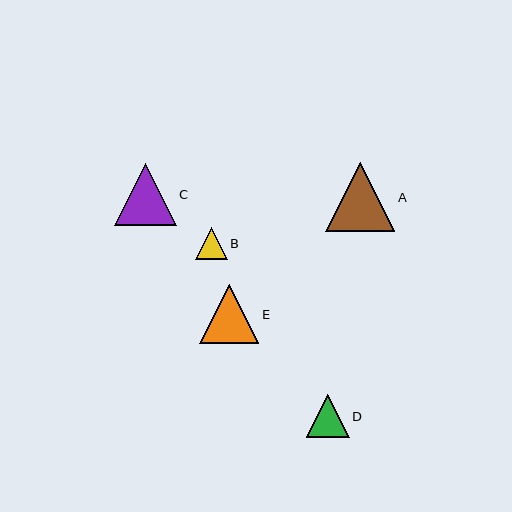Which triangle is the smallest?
Triangle B is the smallest with a size of approximately 32 pixels.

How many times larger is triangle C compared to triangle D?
Triangle C is approximately 1.4 times the size of triangle D.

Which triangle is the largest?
Triangle A is the largest with a size of approximately 69 pixels.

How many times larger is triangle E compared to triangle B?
Triangle E is approximately 1.9 times the size of triangle B.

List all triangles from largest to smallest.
From largest to smallest: A, C, E, D, B.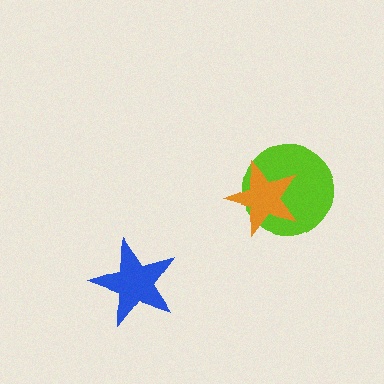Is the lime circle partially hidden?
Yes, it is partially covered by another shape.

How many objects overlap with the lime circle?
1 object overlaps with the lime circle.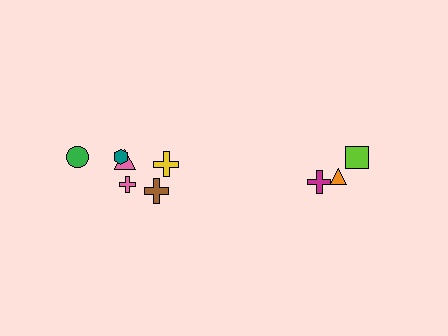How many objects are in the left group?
There are 6 objects.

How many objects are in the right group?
There are 3 objects.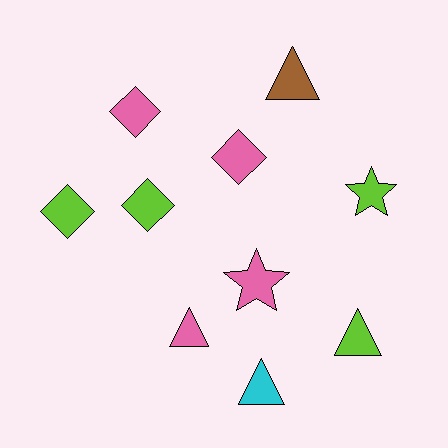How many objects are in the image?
There are 10 objects.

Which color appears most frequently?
Pink, with 4 objects.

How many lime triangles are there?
There is 1 lime triangle.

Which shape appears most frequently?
Triangle, with 4 objects.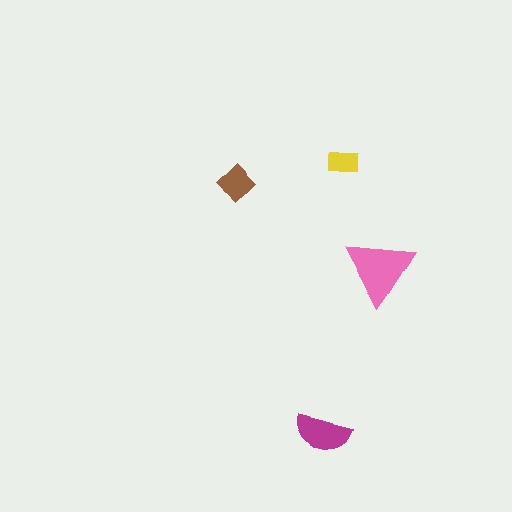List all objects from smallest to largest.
The yellow rectangle, the brown diamond, the magenta semicircle, the pink triangle.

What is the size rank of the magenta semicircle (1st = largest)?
2nd.